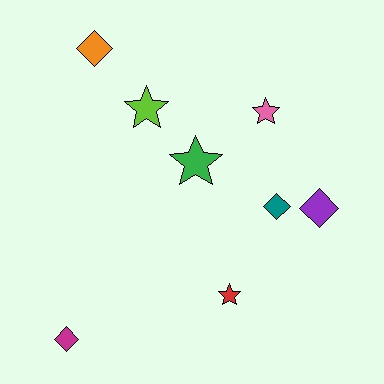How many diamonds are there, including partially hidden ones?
There are 4 diamonds.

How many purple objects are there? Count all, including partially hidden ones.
There is 1 purple object.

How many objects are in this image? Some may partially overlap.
There are 8 objects.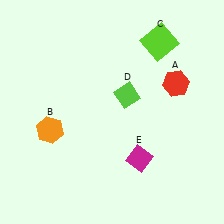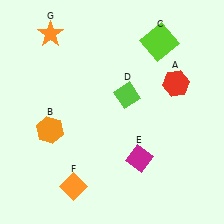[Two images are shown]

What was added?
An orange diamond (F), an orange star (G) were added in Image 2.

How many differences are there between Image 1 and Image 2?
There are 2 differences between the two images.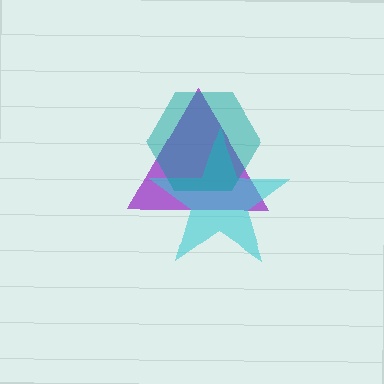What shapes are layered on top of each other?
The layered shapes are: a purple triangle, a cyan star, a teal hexagon.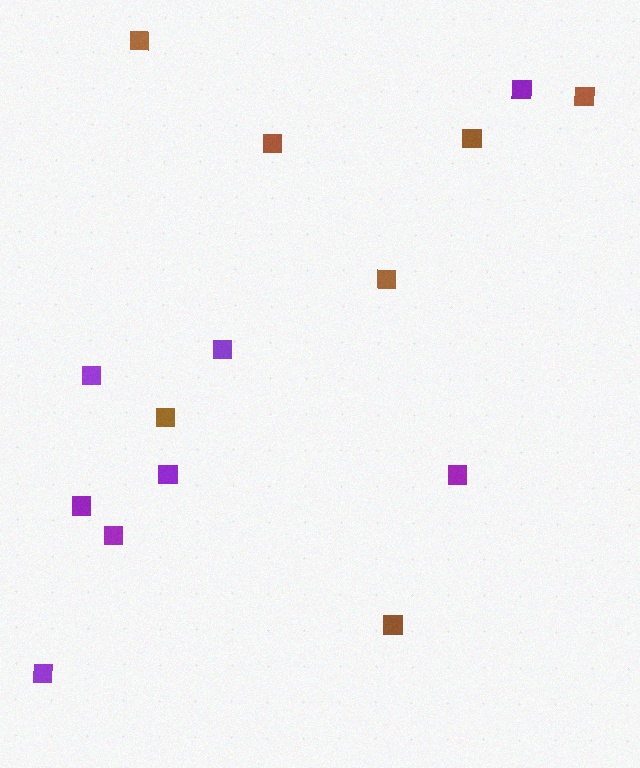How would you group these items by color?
There are 2 groups: one group of brown squares (7) and one group of purple squares (8).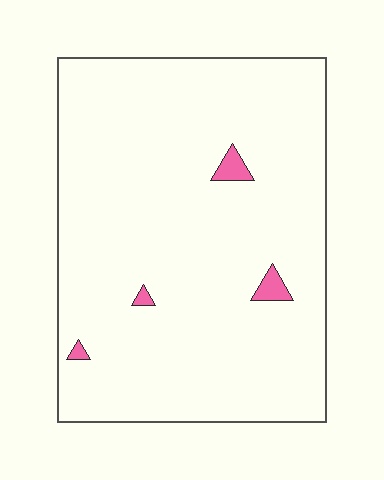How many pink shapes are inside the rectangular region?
4.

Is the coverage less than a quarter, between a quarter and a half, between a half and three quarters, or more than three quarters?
Less than a quarter.